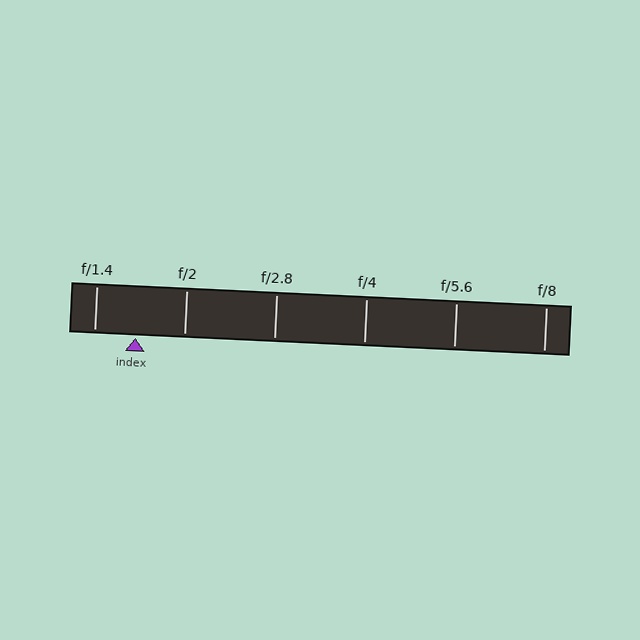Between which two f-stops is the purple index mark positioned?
The index mark is between f/1.4 and f/2.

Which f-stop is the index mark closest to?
The index mark is closest to f/1.4.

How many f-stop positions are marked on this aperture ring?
There are 6 f-stop positions marked.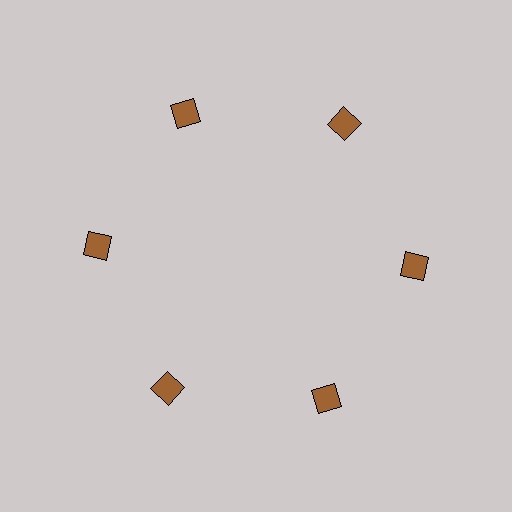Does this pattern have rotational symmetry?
Yes, this pattern has 6-fold rotational symmetry. It looks the same after rotating 60 degrees around the center.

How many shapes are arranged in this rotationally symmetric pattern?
There are 6 shapes, arranged in 6 groups of 1.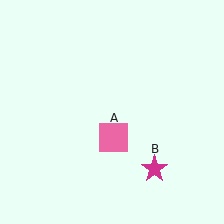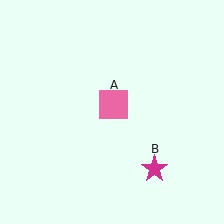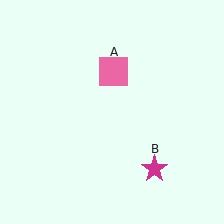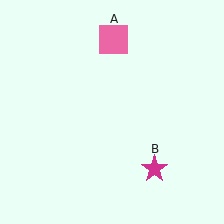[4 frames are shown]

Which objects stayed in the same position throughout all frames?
Magenta star (object B) remained stationary.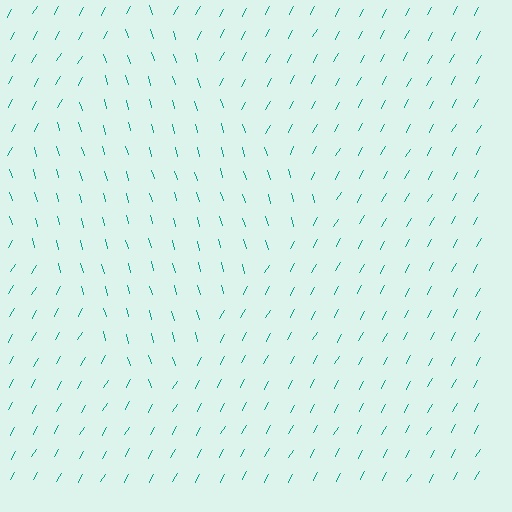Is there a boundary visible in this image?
Yes, there is a texture boundary formed by a change in line orientation.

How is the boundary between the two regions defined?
The boundary is defined purely by a change in line orientation (approximately 45 degrees difference). All lines are the same color and thickness.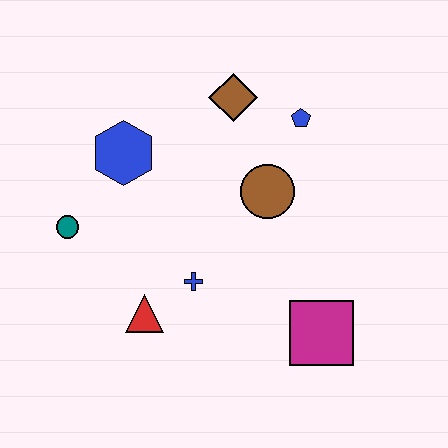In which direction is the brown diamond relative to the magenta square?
The brown diamond is above the magenta square.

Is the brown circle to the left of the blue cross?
No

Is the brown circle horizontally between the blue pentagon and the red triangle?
Yes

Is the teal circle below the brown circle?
Yes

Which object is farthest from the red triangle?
The blue pentagon is farthest from the red triangle.